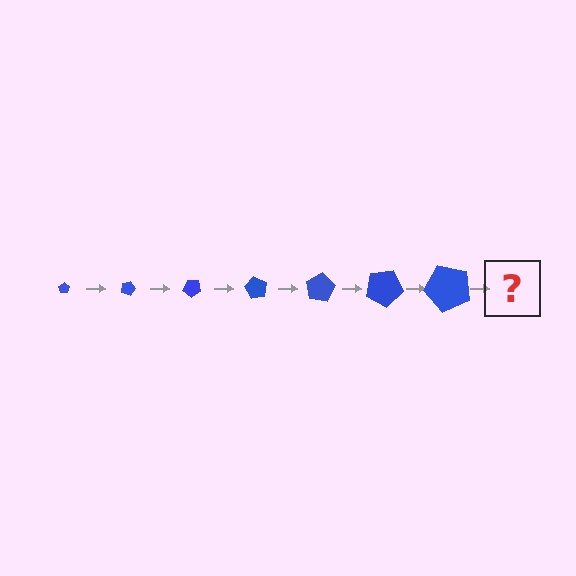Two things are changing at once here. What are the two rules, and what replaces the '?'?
The two rules are that the pentagon grows larger each step and it rotates 20 degrees each step. The '?' should be a pentagon, larger than the previous one and rotated 140 degrees from the start.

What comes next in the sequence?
The next element should be a pentagon, larger than the previous one and rotated 140 degrees from the start.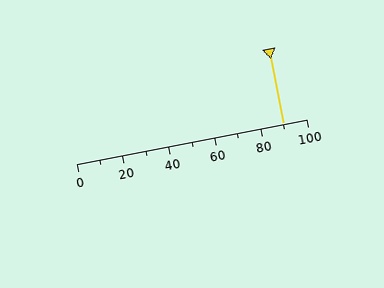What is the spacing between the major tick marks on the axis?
The major ticks are spaced 20 apart.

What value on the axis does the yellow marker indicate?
The marker indicates approximately 90.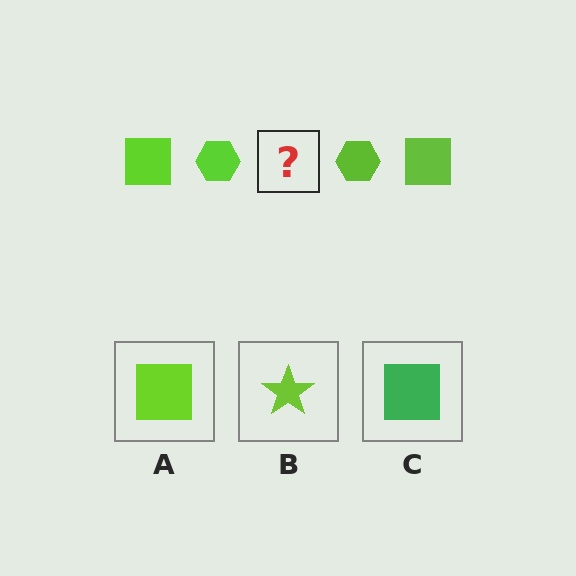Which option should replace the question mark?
Option A.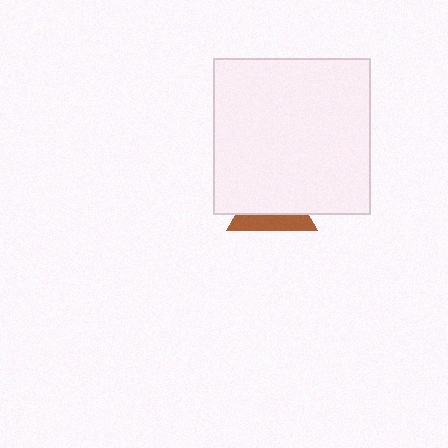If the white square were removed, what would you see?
You would see the complete brown triangle.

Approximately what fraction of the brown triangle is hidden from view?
Roughly 64% of the brown triangle is hidden behind the white square.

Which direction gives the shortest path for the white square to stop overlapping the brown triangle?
Moving up gives the shortest separation.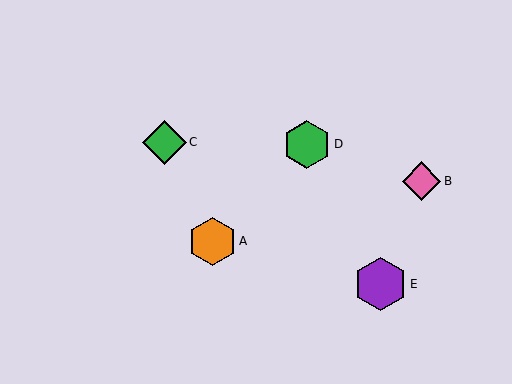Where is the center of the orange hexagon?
The center of the orange hexagon is at (212, 241).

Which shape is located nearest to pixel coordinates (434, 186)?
The pink diamond (labeled B) at (422, 181) is nearest to that location.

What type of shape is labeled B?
Shape B is a pink diamond.